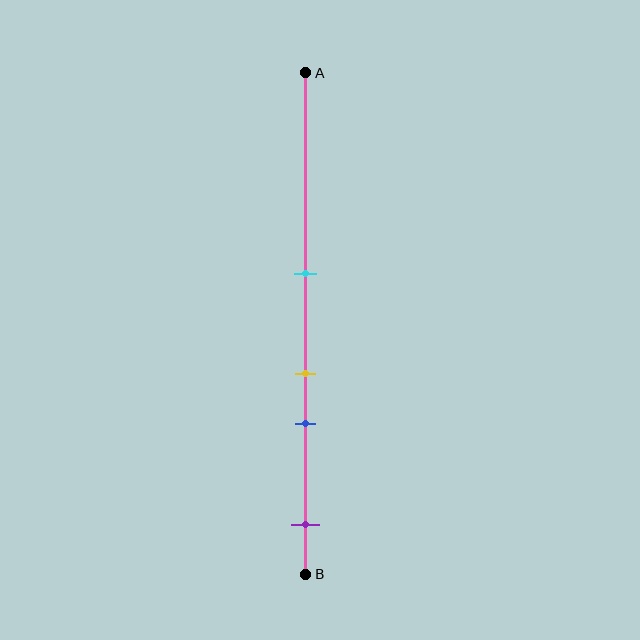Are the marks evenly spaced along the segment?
No, the marks are not evenly spaced.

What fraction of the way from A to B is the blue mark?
The blue mark is approximately 70% (0.7) of the way from A to B.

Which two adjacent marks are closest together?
The yellow and blue marks are the closest adjacent pair.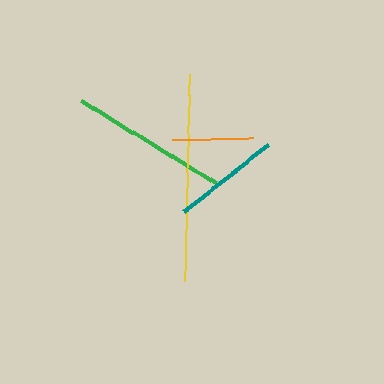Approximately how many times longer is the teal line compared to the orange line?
The teal line is approximately 1.3 times the length of the orange line.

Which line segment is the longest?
The yellow line is the longest at approximately 207 pixels.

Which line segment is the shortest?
The orange line is the shortest at approximately 81 pixels.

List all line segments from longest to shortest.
From longest to shortest: yellow, green, teal, orange.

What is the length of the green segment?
The green segment is approximately 159 pixels long.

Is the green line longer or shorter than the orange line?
The green line is longer than the orange line.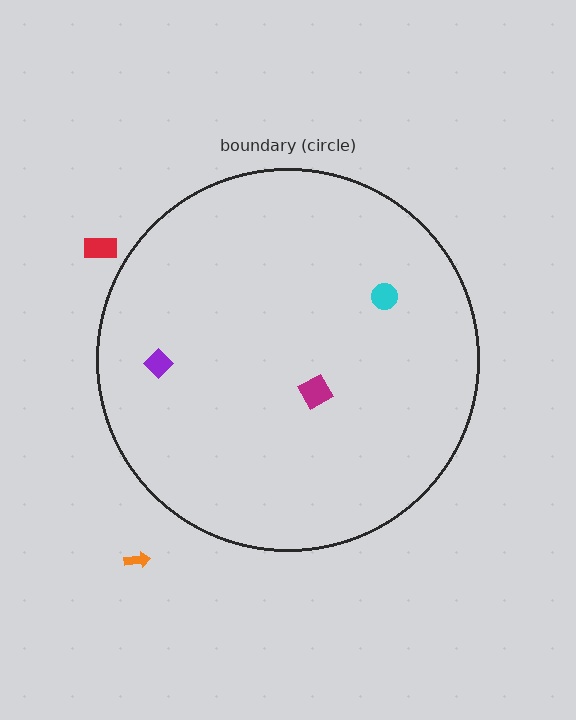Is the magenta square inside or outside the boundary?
Inside.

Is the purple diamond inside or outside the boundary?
Inside.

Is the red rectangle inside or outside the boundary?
Outside.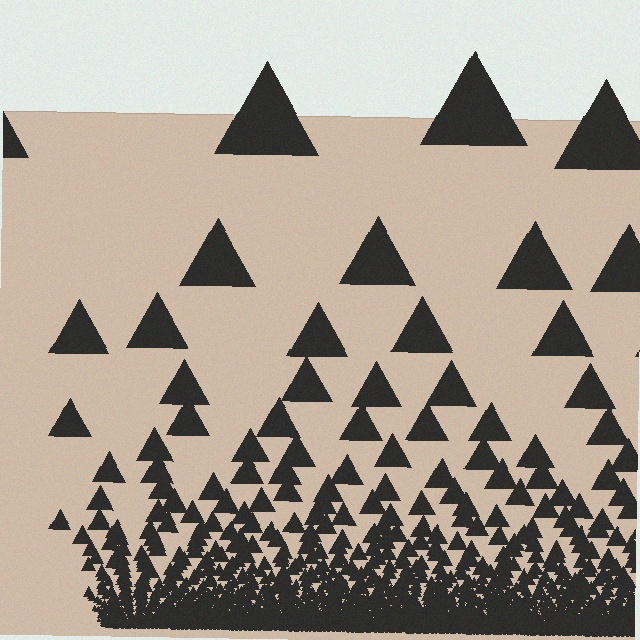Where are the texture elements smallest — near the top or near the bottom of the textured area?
Near the bottom.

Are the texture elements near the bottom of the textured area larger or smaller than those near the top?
Smaller. The gradient is inverted — elements near the bottom are smaller and denser.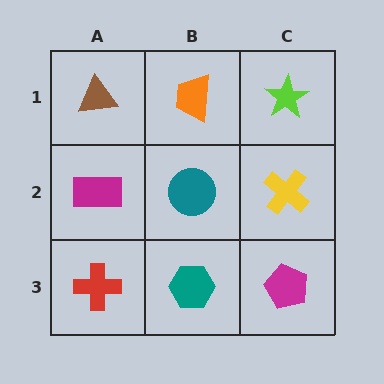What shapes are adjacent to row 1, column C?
A yellow cross (row 2, column C), an orange trapezoid (row 1, column B).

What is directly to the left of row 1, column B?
A brown triangle.